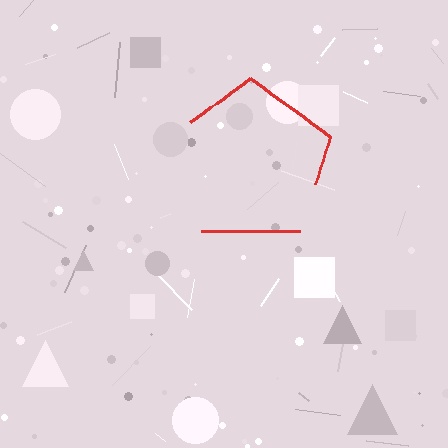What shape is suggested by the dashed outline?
The dashed outline suggests a pentagon.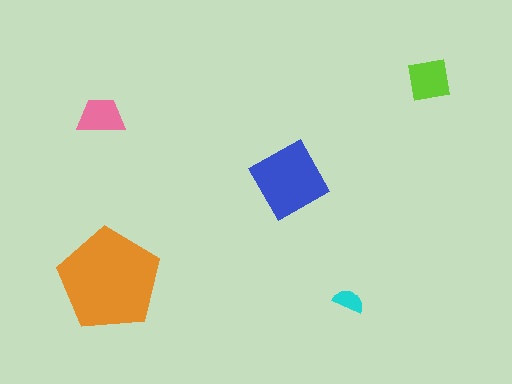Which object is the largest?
The orange pentagon.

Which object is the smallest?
The cyan semicircle.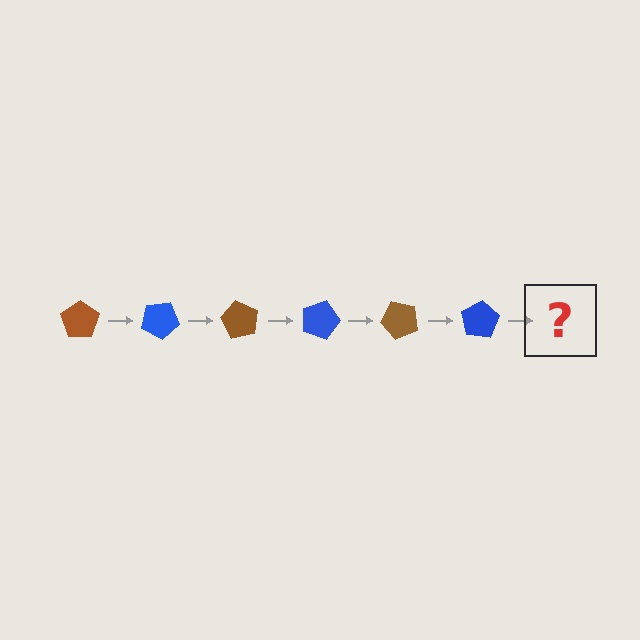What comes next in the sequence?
The next element should be a brown pentagon, rotated 180 degrees from the start.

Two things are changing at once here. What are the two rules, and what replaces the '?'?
The two rules are that it rotates 30 degrees each step and the color cycles through brown and blue. The '?' should be a brown pentagon, rotated 180 degrees from the start.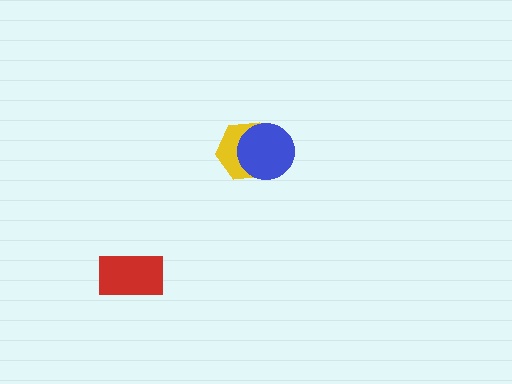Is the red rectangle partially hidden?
No, no other shape covers it.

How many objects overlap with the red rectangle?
0 objects overlap with the red rectangle.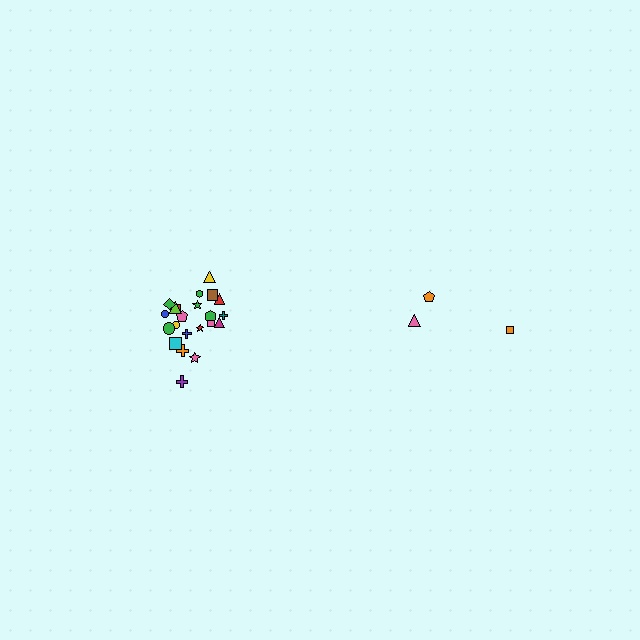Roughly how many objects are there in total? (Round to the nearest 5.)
Roughly 25 objects in total.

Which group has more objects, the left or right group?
The left group.